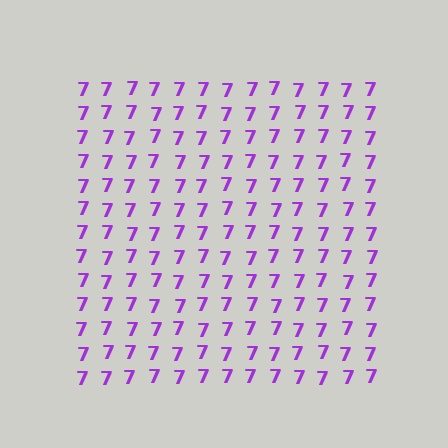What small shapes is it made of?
It is made of small digit 7's.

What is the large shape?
The large shape is a square.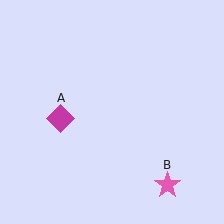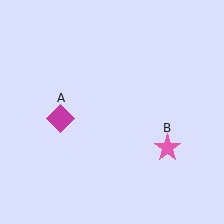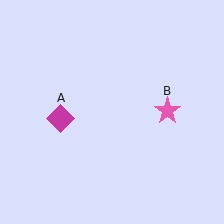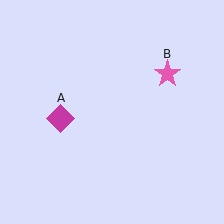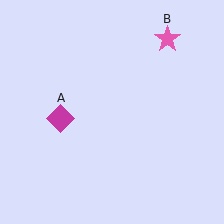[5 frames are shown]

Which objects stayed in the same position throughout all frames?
Magenta diamond (object A) remained stationary.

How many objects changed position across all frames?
1 object changed position: pink star (object B).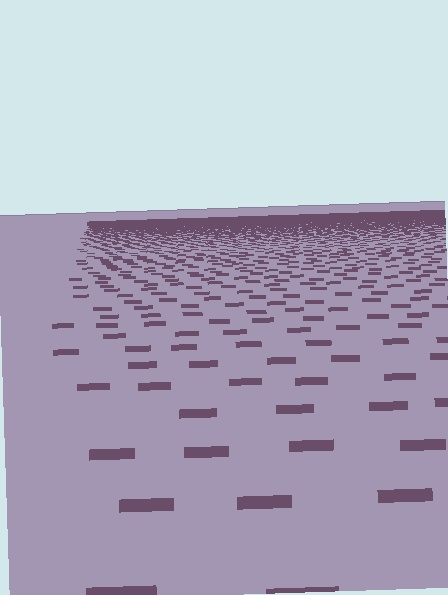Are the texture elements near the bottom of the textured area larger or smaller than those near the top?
Larger. Near the bottom, elements are closer to the viewer and appear at a bigger on-screen size.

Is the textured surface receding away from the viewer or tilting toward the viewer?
The surface is receding away from the viewer. Texture elements get smaller and denser toward the top.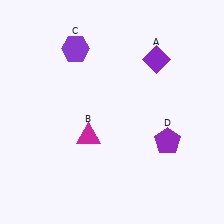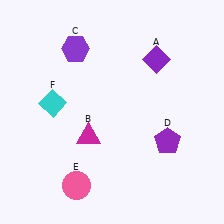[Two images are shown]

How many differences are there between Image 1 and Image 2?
There are 2 differences between the two images.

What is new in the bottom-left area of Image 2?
A pink circle (E) was added in the bottom-left area of Image 2.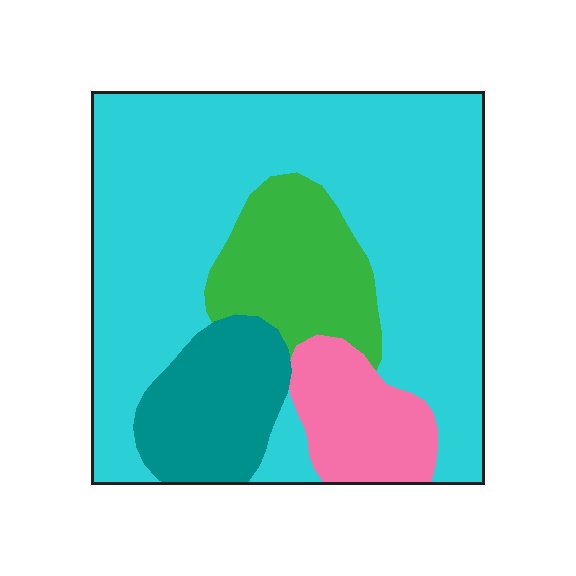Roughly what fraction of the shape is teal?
Teal takes up about one eighth (1/8) of the shape.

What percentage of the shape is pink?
Pink takes up about one tenth (1/10) of the shape.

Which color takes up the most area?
Cyan, at roughly 65%.